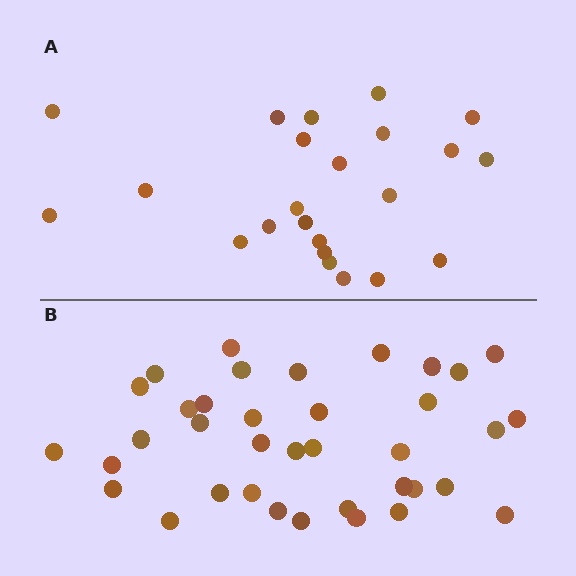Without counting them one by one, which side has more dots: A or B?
Region B (the bottom region) has more dots.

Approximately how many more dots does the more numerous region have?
Region B has approximately 15 more dots than region A.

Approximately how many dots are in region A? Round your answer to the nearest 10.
About 20 dots. (The exact count is 23, which rounds to 20.)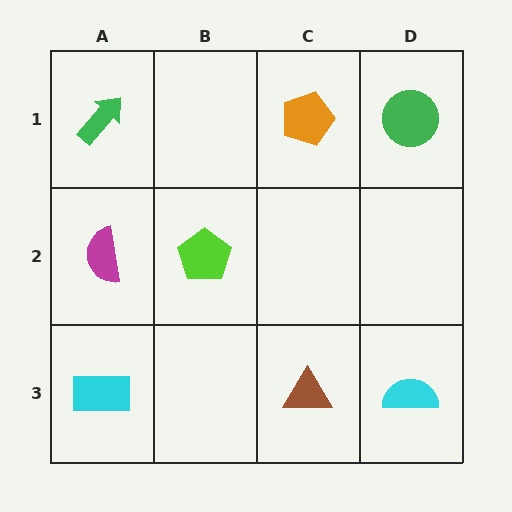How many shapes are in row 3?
3 shapes.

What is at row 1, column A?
A green arrow.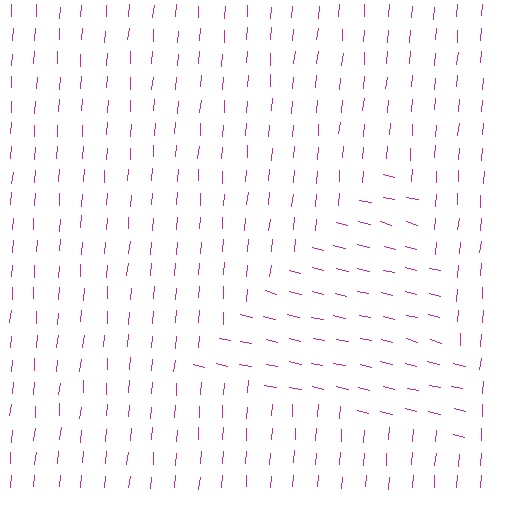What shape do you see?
I see a triangle.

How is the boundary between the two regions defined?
The boundary is defined purely by a change in line orientation (approximately 81 degrees difference). All lines are the same color and thickness.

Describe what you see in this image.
The image is filled with small magenta line segments. A triangle region in the image has lines oriented differently from the surrounding lines, creating a visible texture boundary.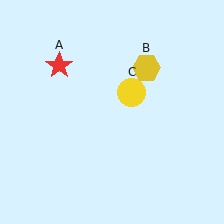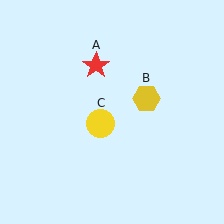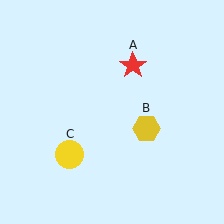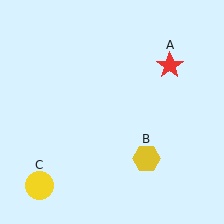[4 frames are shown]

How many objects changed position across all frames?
3 objects changed position: red star (object A), yellow hexagon (object B), yellow circle (object C).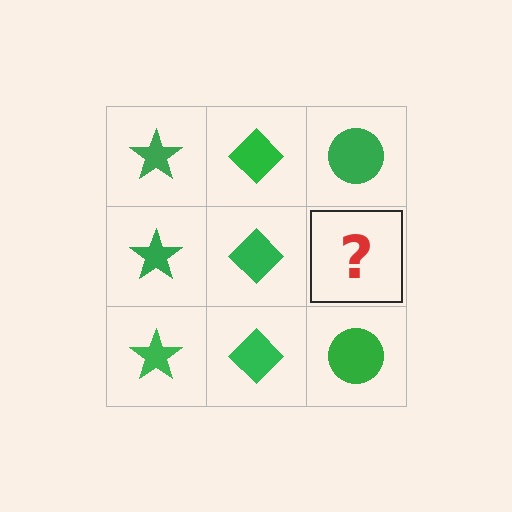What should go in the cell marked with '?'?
The missing cell should contain a green circle.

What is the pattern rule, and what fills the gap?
The rule is that each column has a consistent shape. The gap should be filled with a green circle.